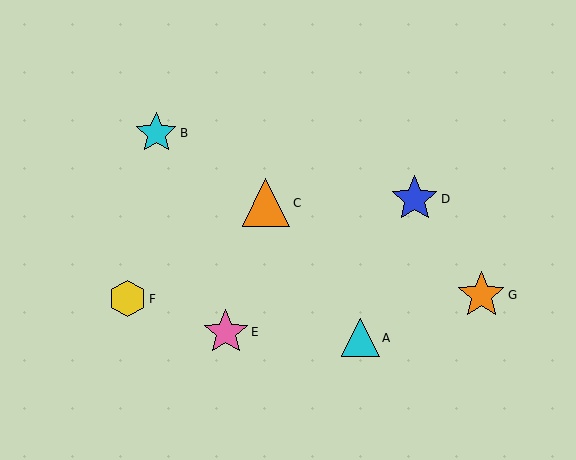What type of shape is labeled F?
Shape F is a yellow hexagon.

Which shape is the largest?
The orange triangle (labeled C) is the largest.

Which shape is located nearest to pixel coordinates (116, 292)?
The yellow hexagon (labeled F) at (128, 299) is nearest to that location.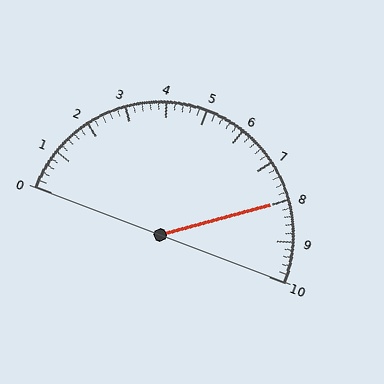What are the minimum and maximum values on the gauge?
The gauge ranges from 0 to 10.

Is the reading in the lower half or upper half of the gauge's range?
The reading is in the upper half of the range (0 to 10).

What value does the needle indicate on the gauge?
The needle indicates approximately 8.0.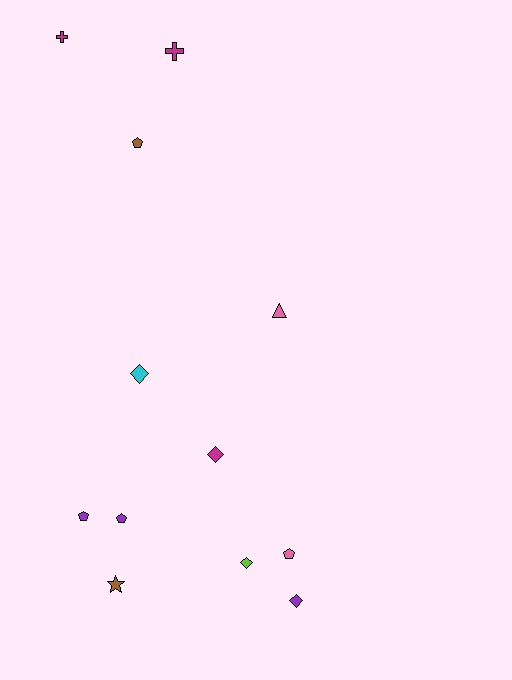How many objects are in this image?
There are 12 objects.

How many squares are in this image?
There are no squares.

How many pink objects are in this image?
There are 2 pink objects.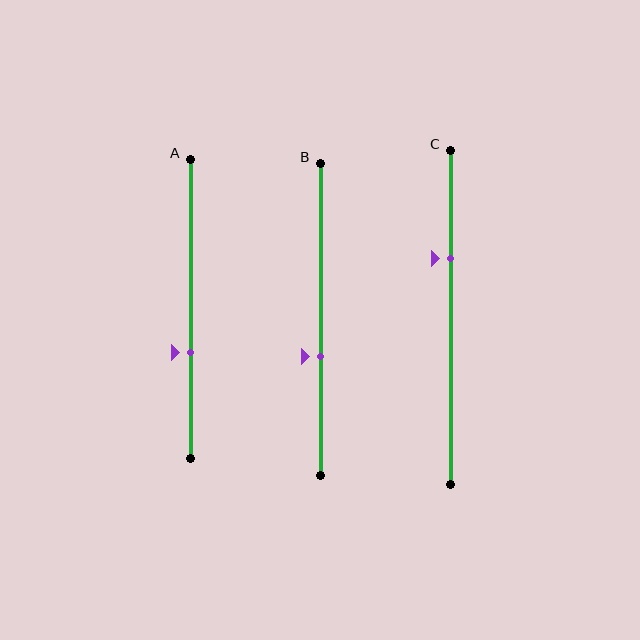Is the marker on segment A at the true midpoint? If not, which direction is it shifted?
No, the marker on segment A is shifted downward by about 14% of the segment length.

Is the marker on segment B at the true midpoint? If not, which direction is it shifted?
No, the marker on segment B is shifted downward by about 12% of the segment length.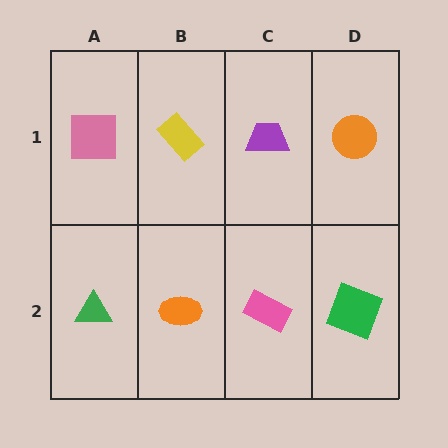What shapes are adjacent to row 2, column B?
A yellow rectangle (row 1, column B), a green triangle (row 2, column A), a pink rectangle (row 2, column C).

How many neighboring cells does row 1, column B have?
3.